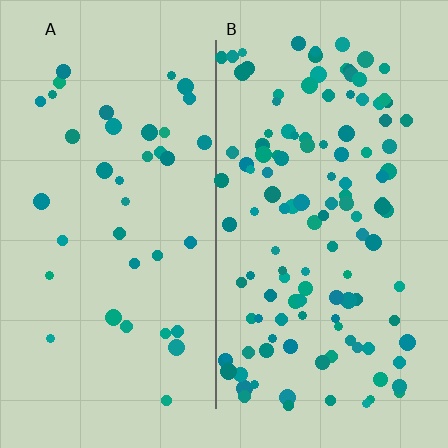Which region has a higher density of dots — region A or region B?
B (the right).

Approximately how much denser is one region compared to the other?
Approximately 3.2× — region B over region A.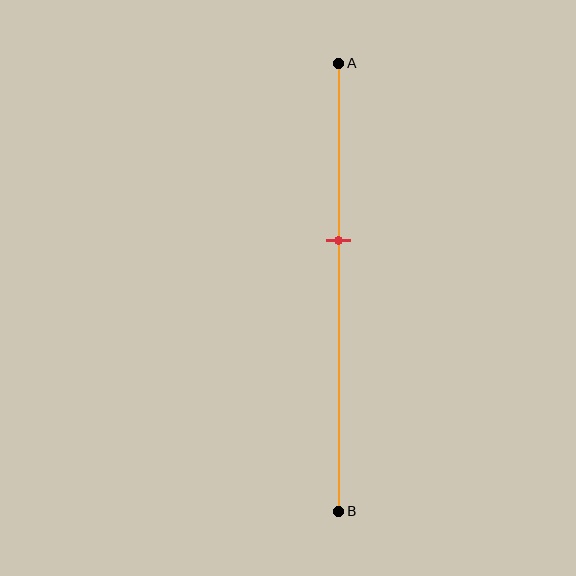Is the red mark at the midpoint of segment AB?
No, the mark is at about 40% from A, not at the 50% midpoint.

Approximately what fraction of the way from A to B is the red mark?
The red mark is approximately 40% of the way from A to B.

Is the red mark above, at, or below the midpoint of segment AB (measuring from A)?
The red mark is above the midpoint of segment AB.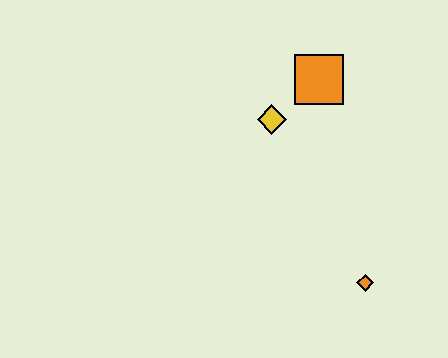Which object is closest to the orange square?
The yellow diamond is closest to the orange square.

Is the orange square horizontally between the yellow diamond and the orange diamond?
Yes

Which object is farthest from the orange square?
The orange diamond is farthest from the orange square.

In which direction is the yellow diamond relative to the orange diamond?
The yellow diamond is above the orange diamond.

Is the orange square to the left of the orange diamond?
Yes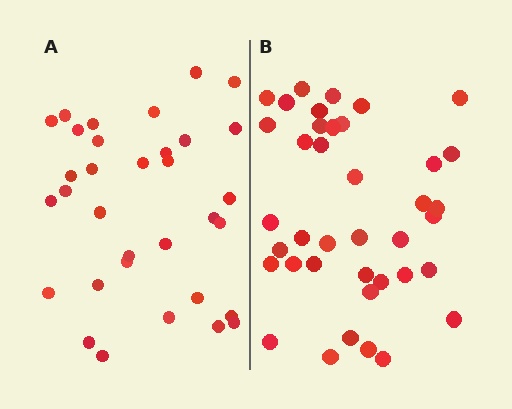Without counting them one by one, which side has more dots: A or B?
Region B (the right region) has more dots.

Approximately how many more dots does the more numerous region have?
Region B has about 6 more dots than region A.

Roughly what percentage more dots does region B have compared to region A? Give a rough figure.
About 20% more.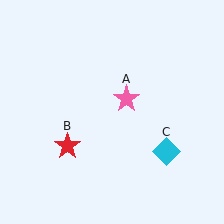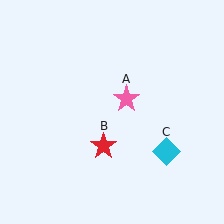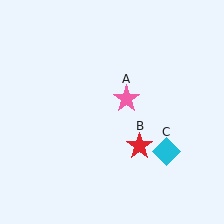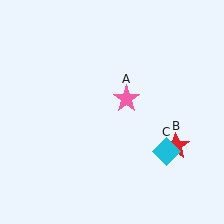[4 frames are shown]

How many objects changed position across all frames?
1 object changed position: red star (object B).